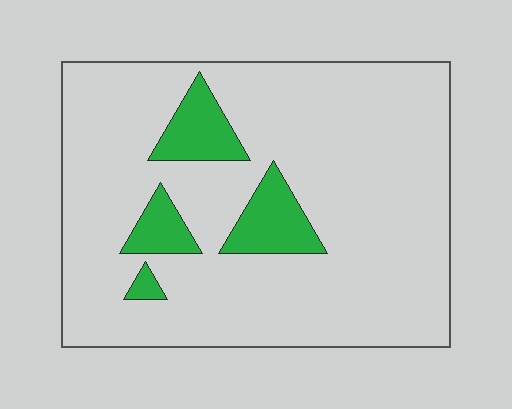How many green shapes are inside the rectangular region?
4.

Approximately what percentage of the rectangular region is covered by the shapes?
Approximately 10%.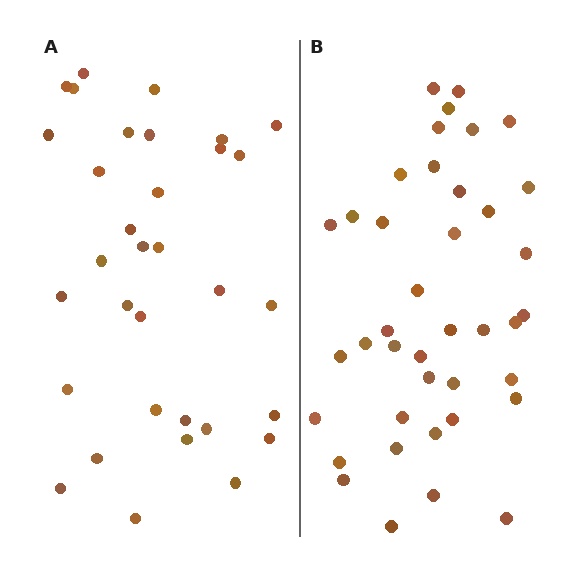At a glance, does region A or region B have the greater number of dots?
Region B (the right region) has more dots.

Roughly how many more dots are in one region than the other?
Region B has roughly 8 or so more dots than region A.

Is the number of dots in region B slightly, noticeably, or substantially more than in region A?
Region B has only slightly more — the two regions are fairly close. The ratio is roughly 1.2 to 1.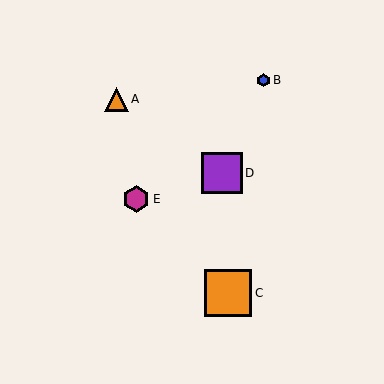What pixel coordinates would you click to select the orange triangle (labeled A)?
Click at (116, 99) to select the orange triangle A.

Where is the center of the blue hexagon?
The center of the blue hexagon is at (264, 80).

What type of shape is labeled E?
Shape E is a magenta hexagon.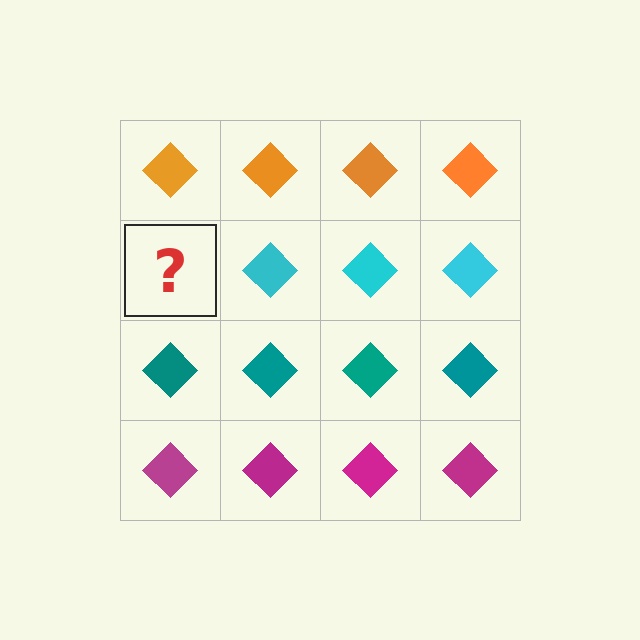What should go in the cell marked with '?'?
The missing cell should contain a cyan diamond.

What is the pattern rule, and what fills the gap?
The rule is that each row has a consistent color. The gap should be filled with a cyan diamond.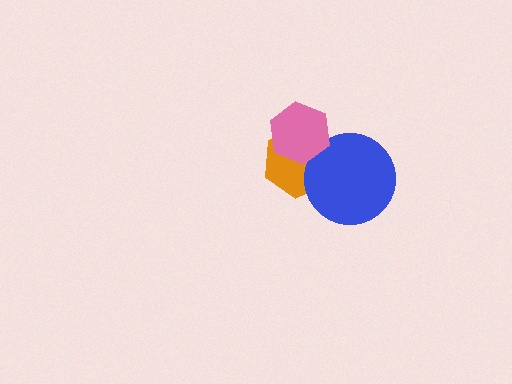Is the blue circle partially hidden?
Yes, it is partially covered by another shape.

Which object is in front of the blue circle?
The pink hexagon is in front of the blue circle.